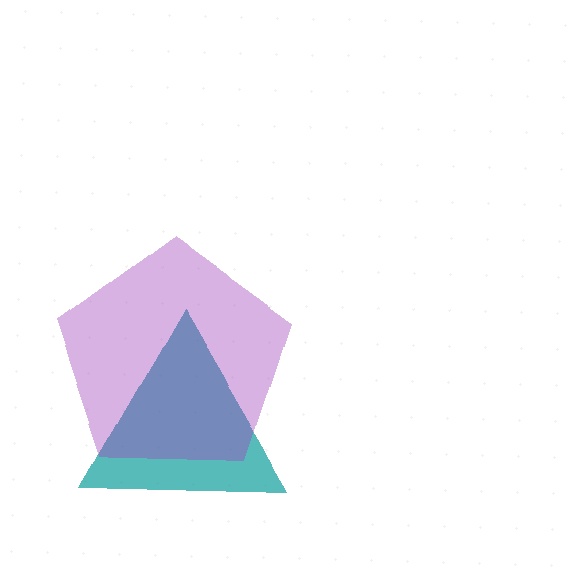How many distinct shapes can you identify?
There are 2 distinct shapes: a teal triangle, a purple pentagon.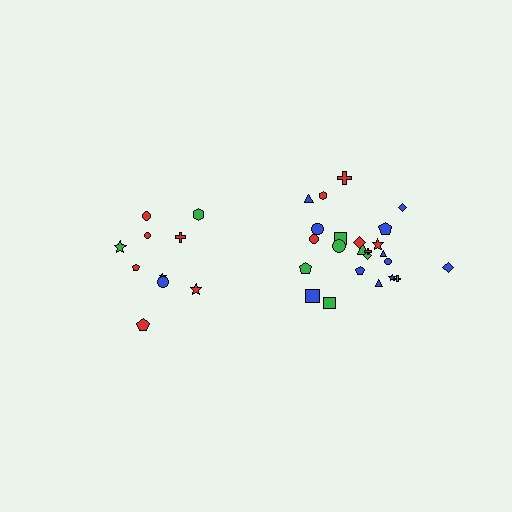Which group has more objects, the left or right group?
The right group.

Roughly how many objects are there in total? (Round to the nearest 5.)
Roughly 35 objects in total.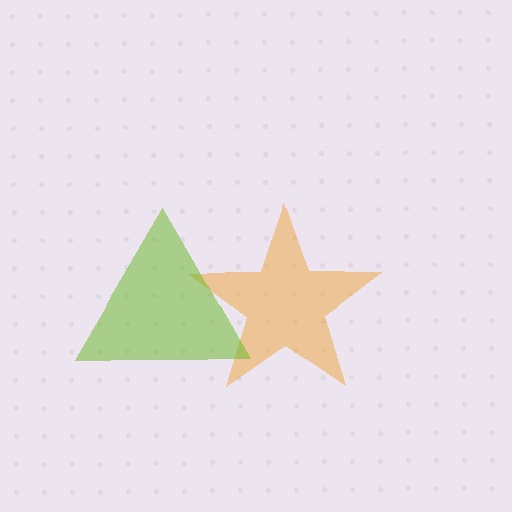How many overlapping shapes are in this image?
There are 2 overlapping shapes in the image.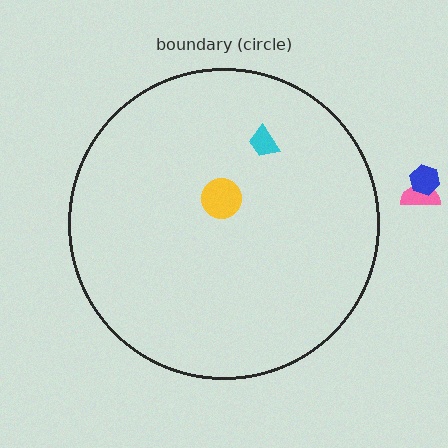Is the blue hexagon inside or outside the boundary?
Outside.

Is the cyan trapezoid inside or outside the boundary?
Inside.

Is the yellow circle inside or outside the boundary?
Inside.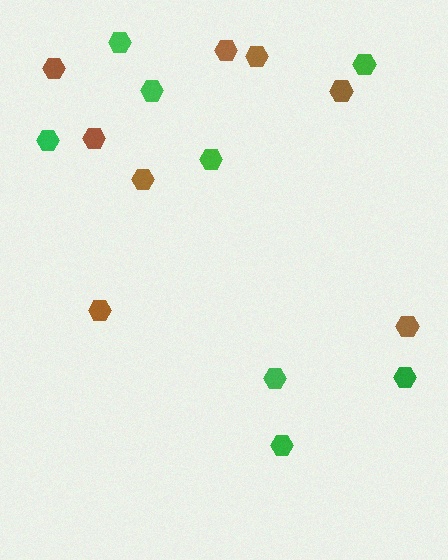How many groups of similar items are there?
There are 2 groups: one group of brown hexagons (8) and one group of green hexagons (8).